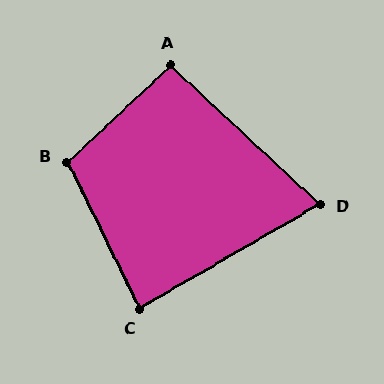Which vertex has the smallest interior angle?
D, at approximately 73 degrees.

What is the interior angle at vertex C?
Approximately 86 degrees (approximately right).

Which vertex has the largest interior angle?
B, at approximately 107 degrees.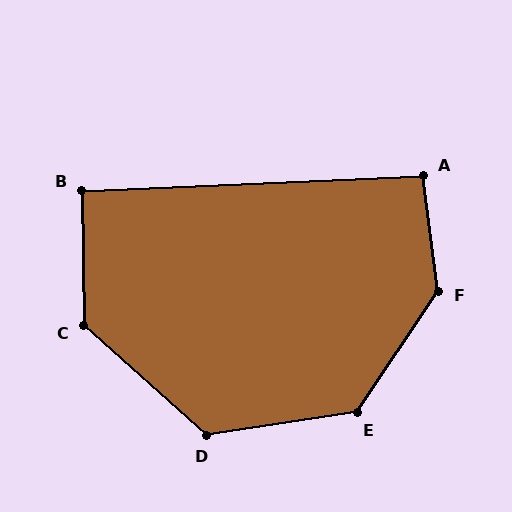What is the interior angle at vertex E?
Approximately 133 degrees (obtuse).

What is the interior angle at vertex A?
Approximately 95 degrees (approximately right).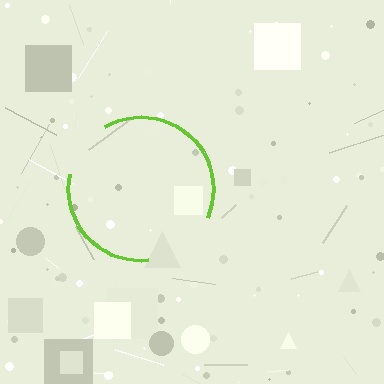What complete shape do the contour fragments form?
The contour fragments form a circle.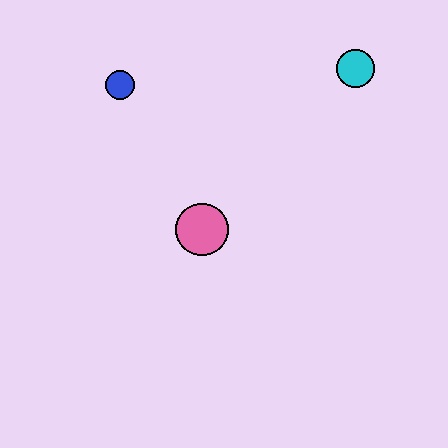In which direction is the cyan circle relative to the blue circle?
The cyan circle is to the right of the blue circle.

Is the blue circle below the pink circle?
No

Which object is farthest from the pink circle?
The cyan circle is farthest from the pink circle.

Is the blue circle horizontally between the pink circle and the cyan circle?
No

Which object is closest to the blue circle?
The pink circle is closest to the blue circle.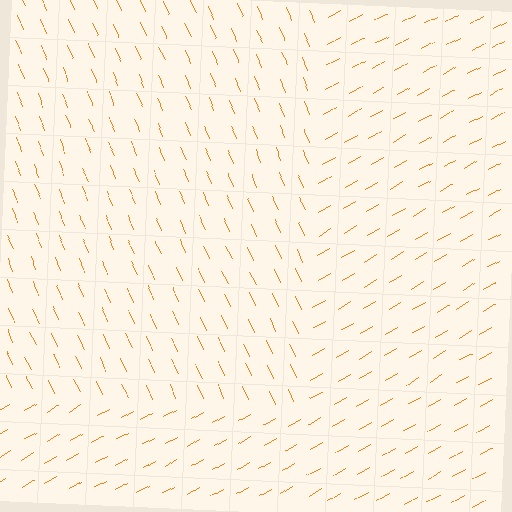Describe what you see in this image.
The image is filled with small orange line segments. A rectangle region in the image has lines oriented differently from the surrounding lines, creating a visible texture boundary.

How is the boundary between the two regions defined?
The boundary is defined purely by a change in line orientation (approximately 85 degrees difference). All lines are the same color and thickness.